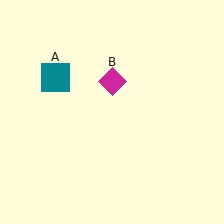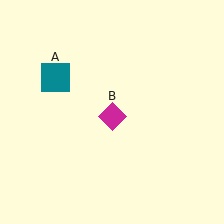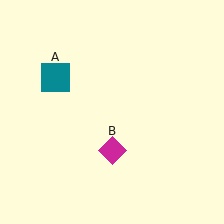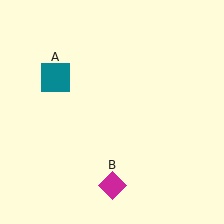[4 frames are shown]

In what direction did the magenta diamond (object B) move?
The magenta diamond (object B) moved down.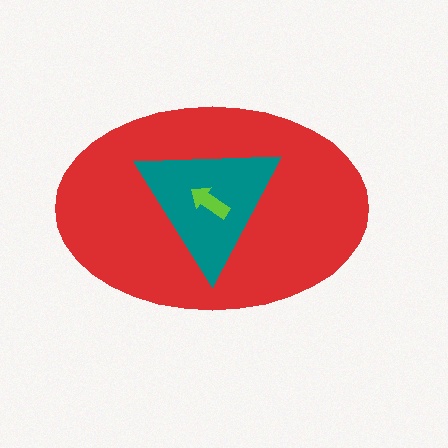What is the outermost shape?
The red ellipse.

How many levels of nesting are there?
3.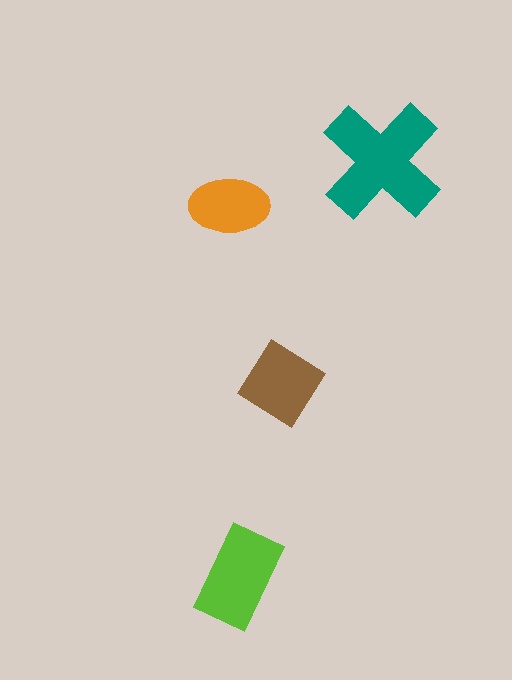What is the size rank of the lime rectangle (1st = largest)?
2nd.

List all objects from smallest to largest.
The orange ellipse, the brown diamond, the lime rectangle, the teal cross.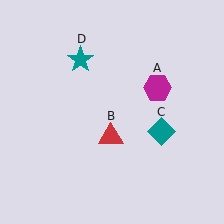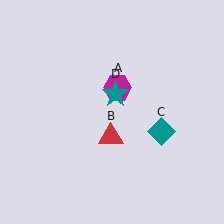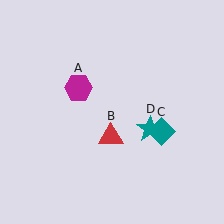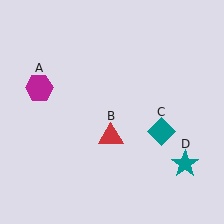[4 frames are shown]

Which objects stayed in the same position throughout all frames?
Red triangle (object B) and teal diamond (object C) remained stationary.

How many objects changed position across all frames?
2 objects changed position: magenta hexagon (object A), teal star (object D).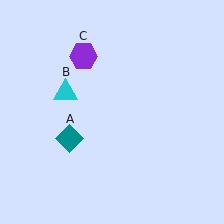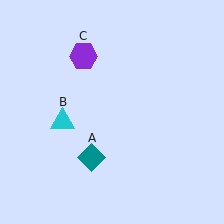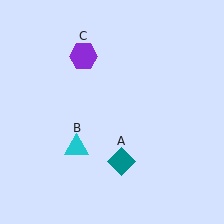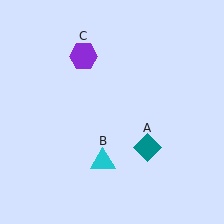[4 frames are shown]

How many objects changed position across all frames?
2 objects changed position: teal diamond (object A), cyan triangle (object B).